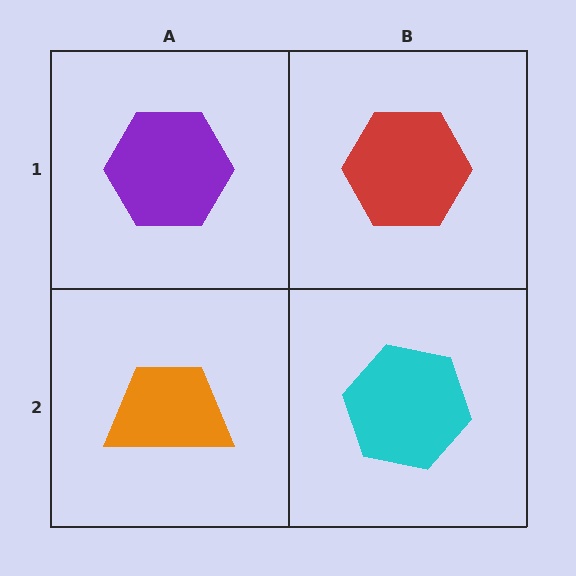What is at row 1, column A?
A purple hexagon.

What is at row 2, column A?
An orange trapezoid.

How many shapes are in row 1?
2 shapes.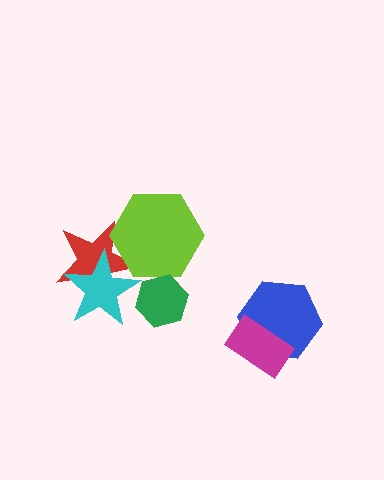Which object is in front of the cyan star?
The lime hexagon is in front of the cyan star.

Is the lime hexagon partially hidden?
Yes, it is partially covered by another shape.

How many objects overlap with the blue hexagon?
1 object overlaps with the blue hexagon.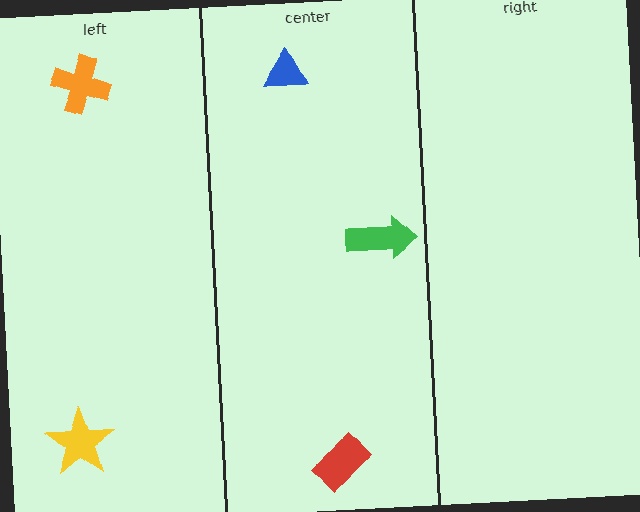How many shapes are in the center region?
3.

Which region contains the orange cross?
The left region.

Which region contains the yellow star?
The left region.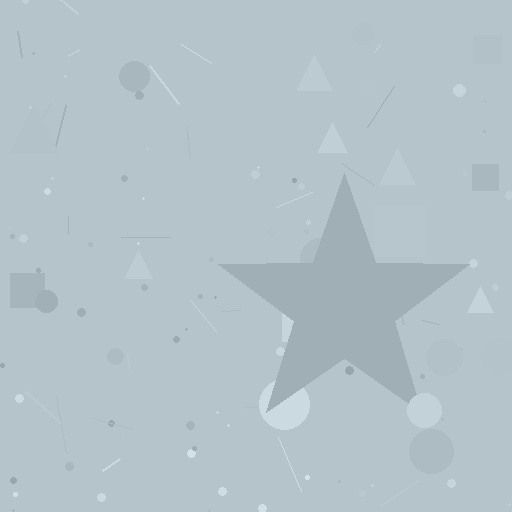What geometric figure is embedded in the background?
A star is embedded in the background.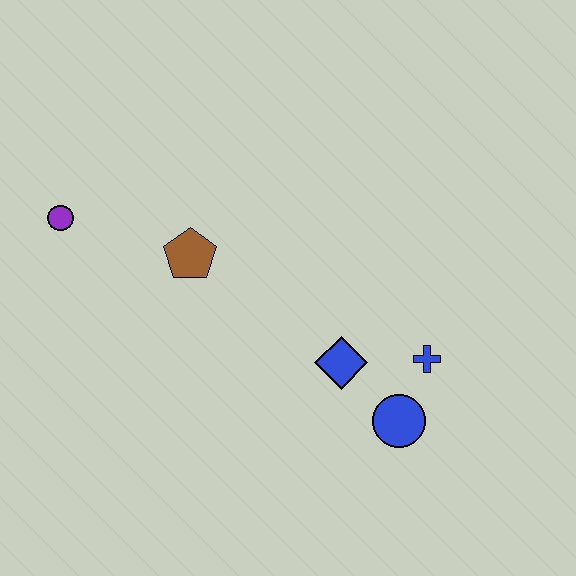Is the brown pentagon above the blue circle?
Yes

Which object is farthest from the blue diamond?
The purple circle is farthest from the blue diamond.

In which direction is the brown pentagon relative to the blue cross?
The brown pentagon is to the left of the blue cross.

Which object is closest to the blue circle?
The blue cross is closest to the blue circle.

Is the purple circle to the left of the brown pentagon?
Yes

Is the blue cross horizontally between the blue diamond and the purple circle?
No